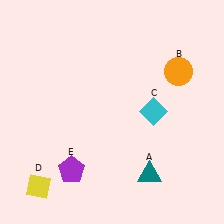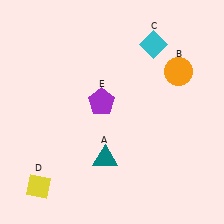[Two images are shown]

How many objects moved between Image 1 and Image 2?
3 objects moved between the two images.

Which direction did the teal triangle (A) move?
The teal triangle (A) moved left.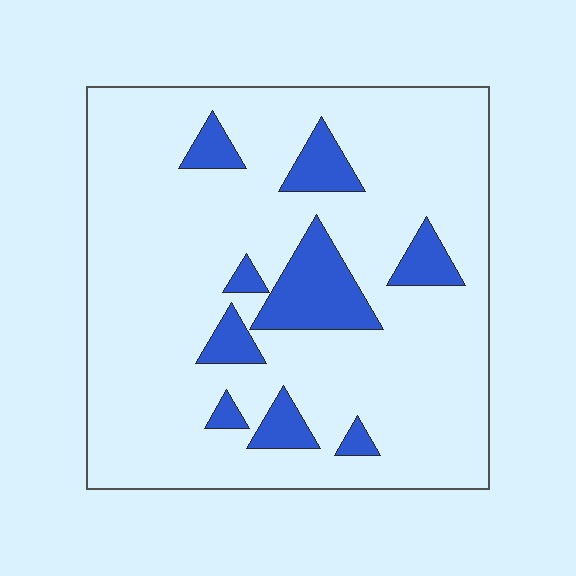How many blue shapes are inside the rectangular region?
9.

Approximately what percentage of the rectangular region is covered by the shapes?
Approximately 15%.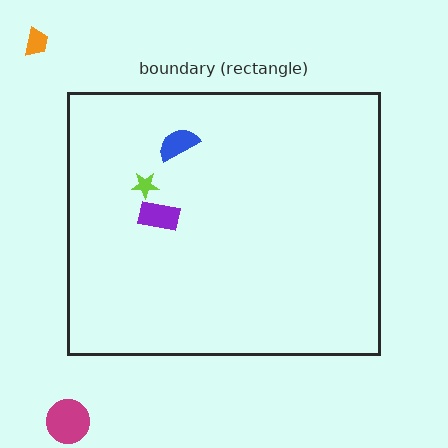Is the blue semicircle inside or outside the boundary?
Inside.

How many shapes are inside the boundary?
3 inside, 2 outside.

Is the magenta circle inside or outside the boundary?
Outside.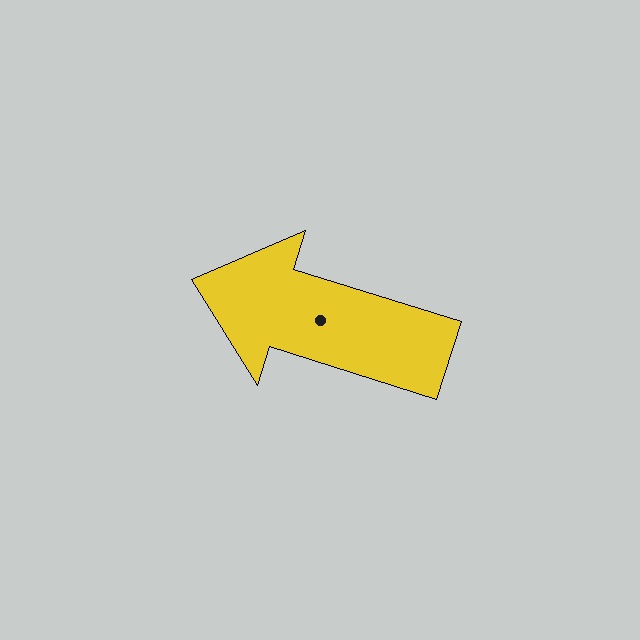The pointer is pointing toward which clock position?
Roughly 10 o'clock.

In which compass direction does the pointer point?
West.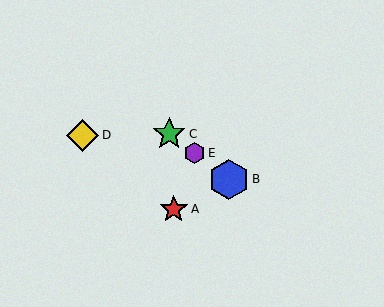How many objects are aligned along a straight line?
3 objects (B, C, E) are aligned along a straight line.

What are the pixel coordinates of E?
Object E is at (194, 153).